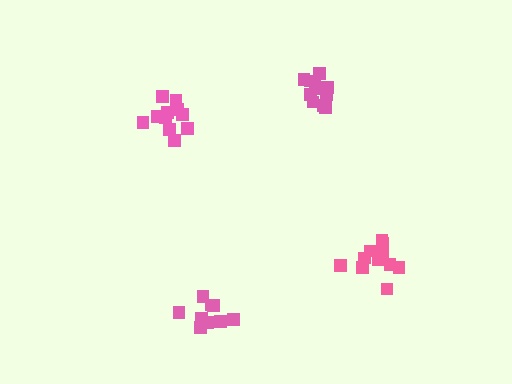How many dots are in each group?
Group 1: 11 dots, Group 2: 11 dots, Group 3: 11 dots, Group 4: 9 dots (42 total).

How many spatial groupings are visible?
There are 4 spatial groupings.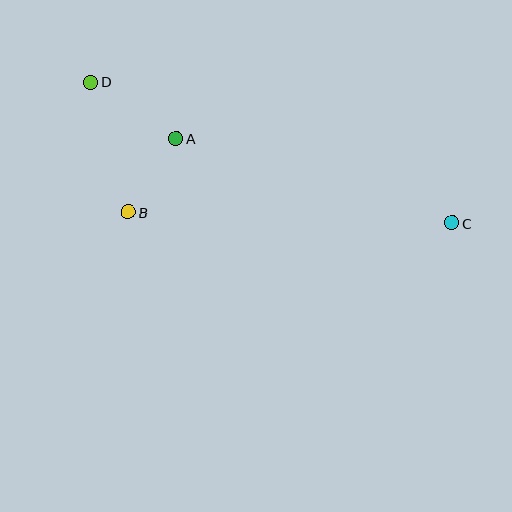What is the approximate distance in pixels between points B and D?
The distance between B and D is approximately 135 pixels.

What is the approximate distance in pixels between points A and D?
The distance between A and D is approximately 103 pixels.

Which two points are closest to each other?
Points A and B are closest to each other.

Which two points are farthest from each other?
Points C and D are farthest from each other.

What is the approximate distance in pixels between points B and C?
The distance between B and C is approximately 324 pixels.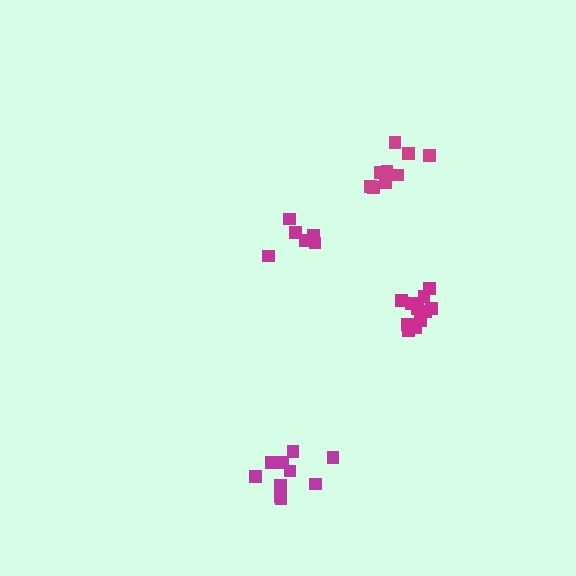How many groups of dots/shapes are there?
There are 4 groups.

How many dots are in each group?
Group 1: 6 dots, Group 2: 10 dots, Group 3: 11 dots, Group 4: 9 dots (36 total).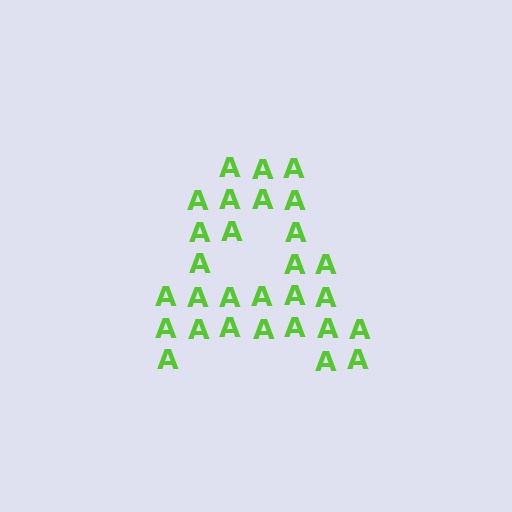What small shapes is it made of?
It is made of small letter A's.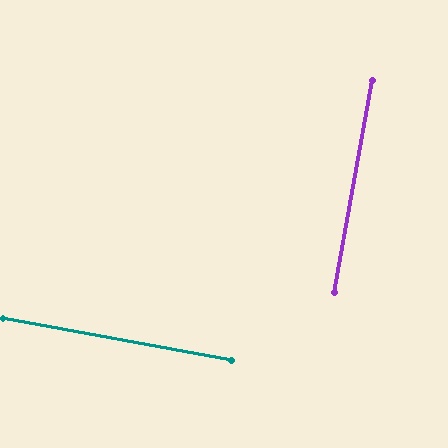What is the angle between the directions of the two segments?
Approximately 90 degrees.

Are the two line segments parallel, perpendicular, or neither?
Perpendicular — they meet at approximately 90°.